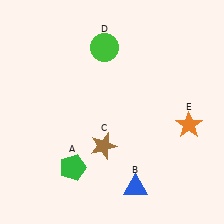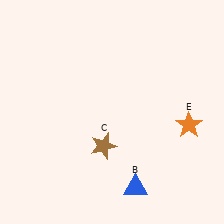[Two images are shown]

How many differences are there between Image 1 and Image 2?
There are 2 differences between the two images.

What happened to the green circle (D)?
The green circle (D) was removed in Image 2. It was in the top-left area of Image 1.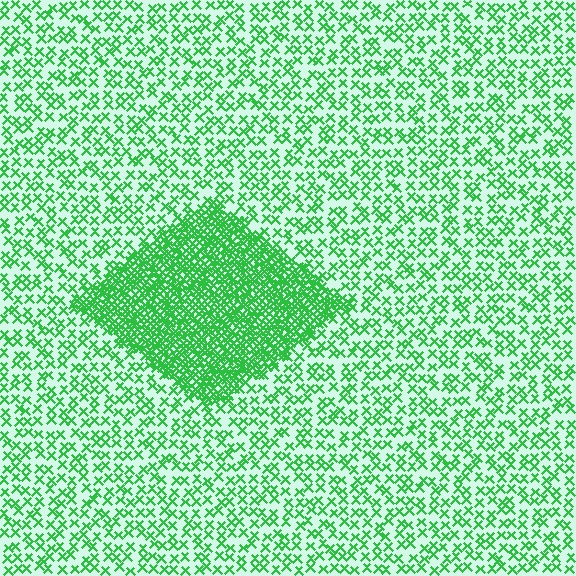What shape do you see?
I see a diamond.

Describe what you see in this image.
The image contains small green elements arranged at two different densities. A diamond-shaped region is visible where the elements are more densely packed than the surrounding area.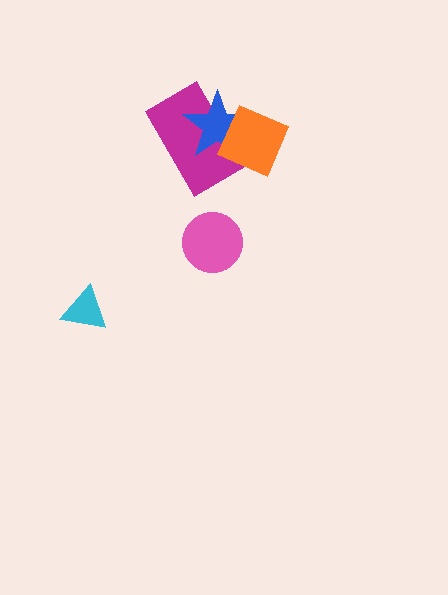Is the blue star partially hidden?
Yes, it is partially covered by another shape.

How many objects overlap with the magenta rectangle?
2 objects overlap with the magenta rectangle.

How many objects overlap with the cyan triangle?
0 objects overlap with the cyan triangle.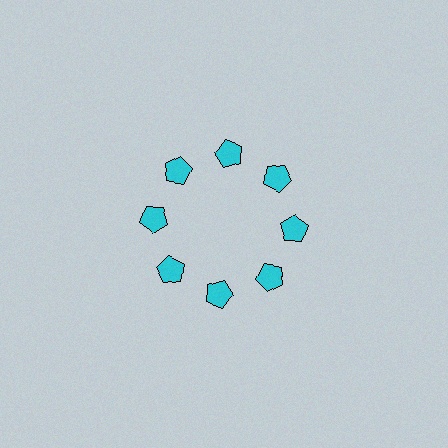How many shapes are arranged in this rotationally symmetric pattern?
There are 8 shapes, arranged in 8 groups of 1.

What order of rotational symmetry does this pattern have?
This pattern has 8-fold rotational symmetry.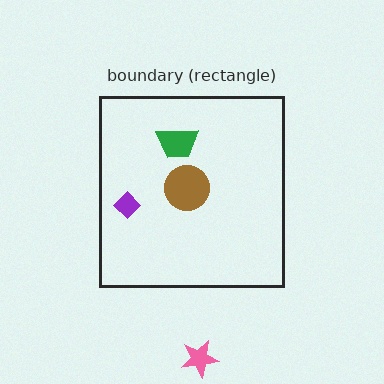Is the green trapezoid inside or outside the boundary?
Inside.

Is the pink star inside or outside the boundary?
Outside.